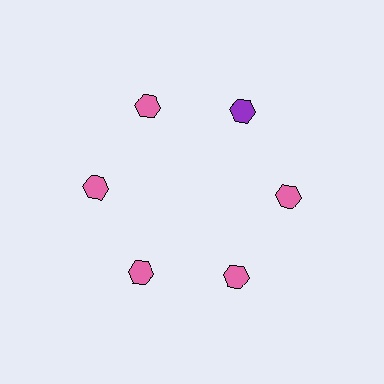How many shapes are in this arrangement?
There are 6 shapes arranged in a ring pattern.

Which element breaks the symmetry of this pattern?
The purple hexagon at roughly the 1 o'clock position breaks the symmetry. All other shapes are pink hexagons.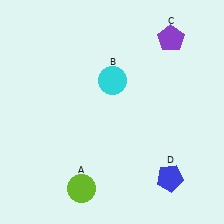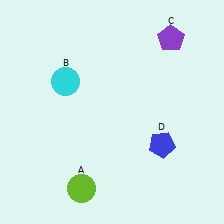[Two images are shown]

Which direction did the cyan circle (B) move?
The cyan circle (B) moved left.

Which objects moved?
The objects that moved are: the cyan circle (B), the blue pentagon (D).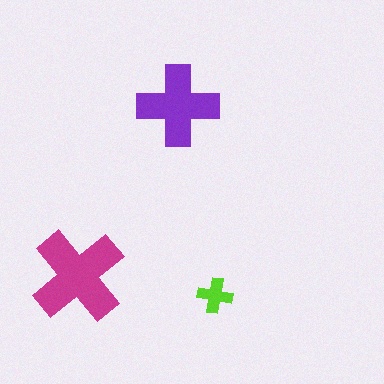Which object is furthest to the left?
The magenta cross is leftmost.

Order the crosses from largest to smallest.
the magenta one, the purple one, the lime one.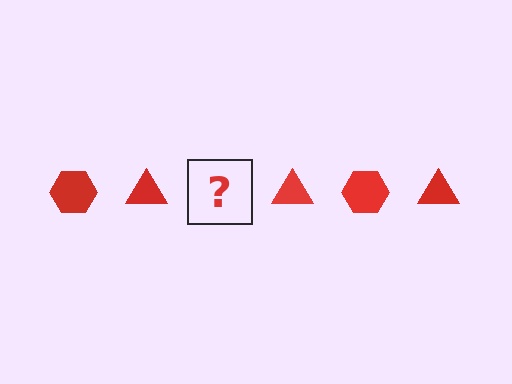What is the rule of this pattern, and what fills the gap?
The rule is that the pattern cycles through hexagon, triangle shapes in red. The gap should be filled with a red hexagon.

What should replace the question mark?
The question mark should be replaced with a red hexagon.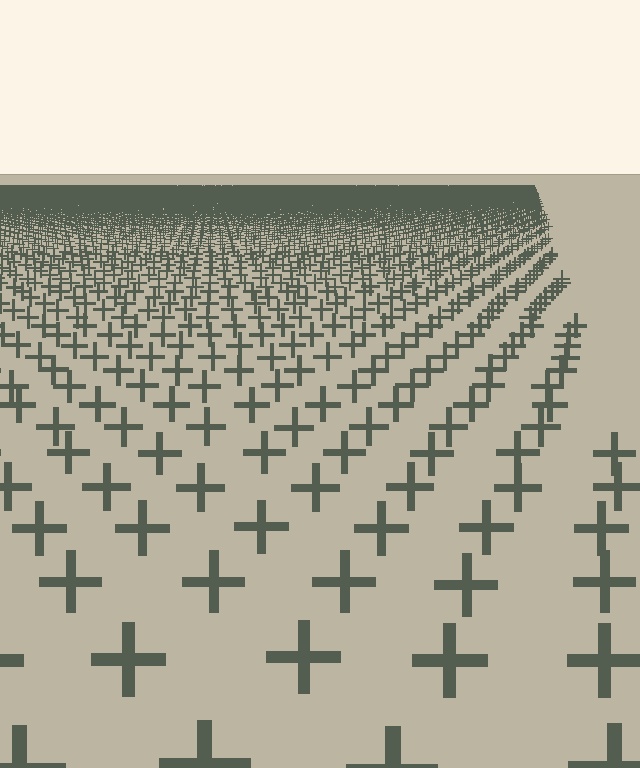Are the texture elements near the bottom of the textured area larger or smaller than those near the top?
Larger. Near the bottom, elements are closer to the viewer and appear at a bigger on-screen size.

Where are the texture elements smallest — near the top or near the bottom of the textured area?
Near the top.